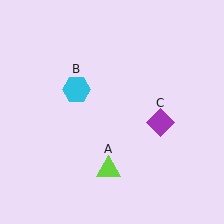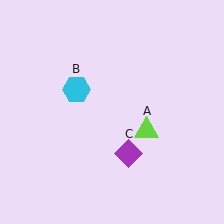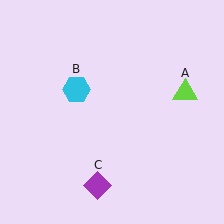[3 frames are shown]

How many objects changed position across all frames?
2 objects changed position: lime triangle (object A), purple diamond (object C).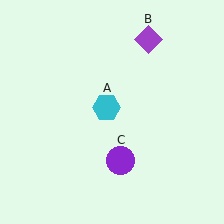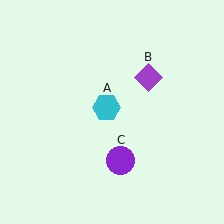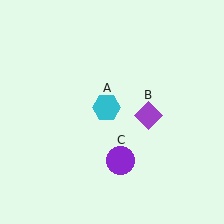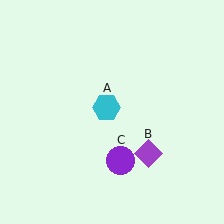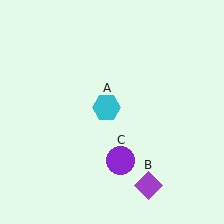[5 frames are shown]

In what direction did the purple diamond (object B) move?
The purple diamond (object B) moved down.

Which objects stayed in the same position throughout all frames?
Cyan hexagon (object A) and purple circle (object C) remained stationary.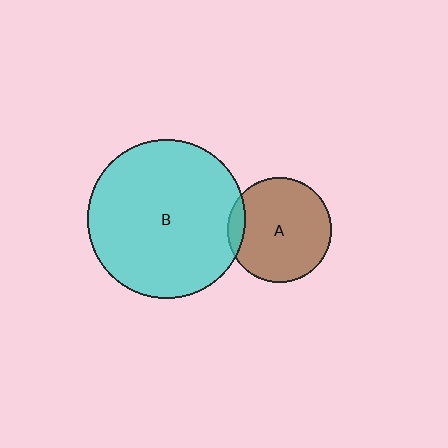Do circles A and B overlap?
Yes.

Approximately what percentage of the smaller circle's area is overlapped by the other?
Approximately 10%.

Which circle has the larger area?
Circle B (cyan).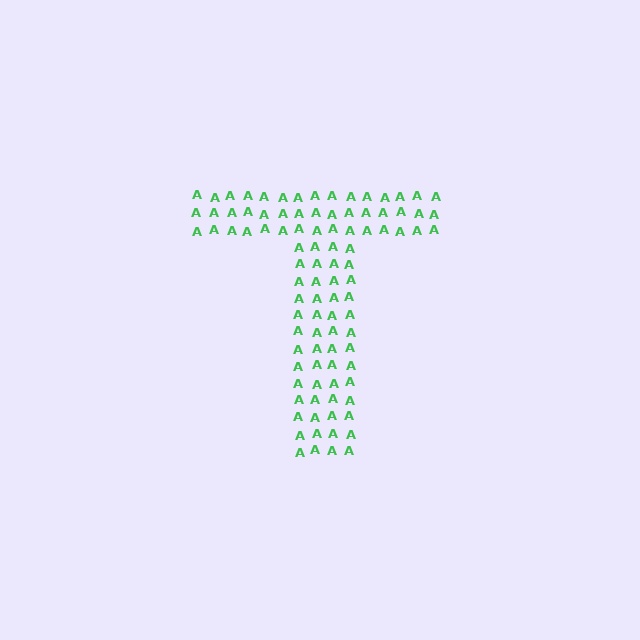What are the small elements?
The small elements are letter A's.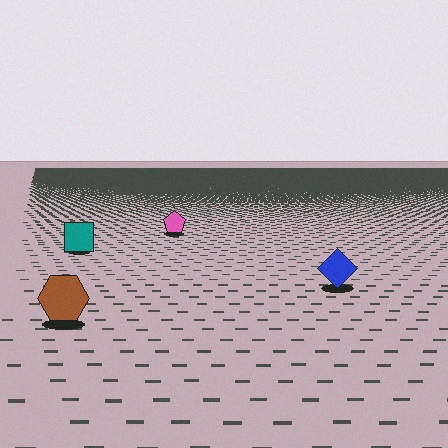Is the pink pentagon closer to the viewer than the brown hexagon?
No. The brown hexagon is closer — you can tell from the texture gradient: the ground texture is coarser near it.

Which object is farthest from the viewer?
The pink pentagon is farthest from the viewer. It appears smaller and the ground texture around it is denser.